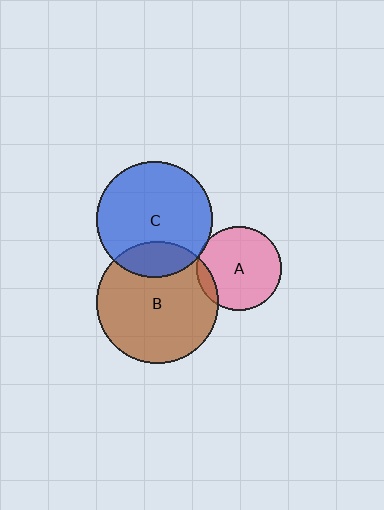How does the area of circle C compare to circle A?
Approximately 1.9 times.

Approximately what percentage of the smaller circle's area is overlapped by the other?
Approximately 5%.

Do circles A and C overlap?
Yes.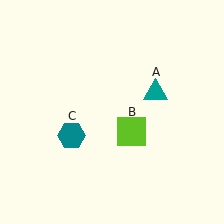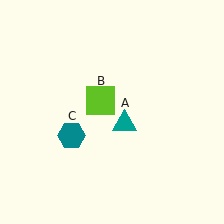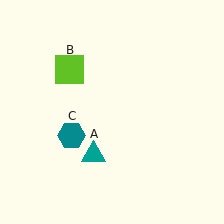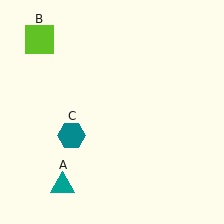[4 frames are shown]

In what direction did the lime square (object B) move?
The lime square (object B) moved up and to the left.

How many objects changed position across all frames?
2 objects changed position: teal triangle (object A), lime square (object B).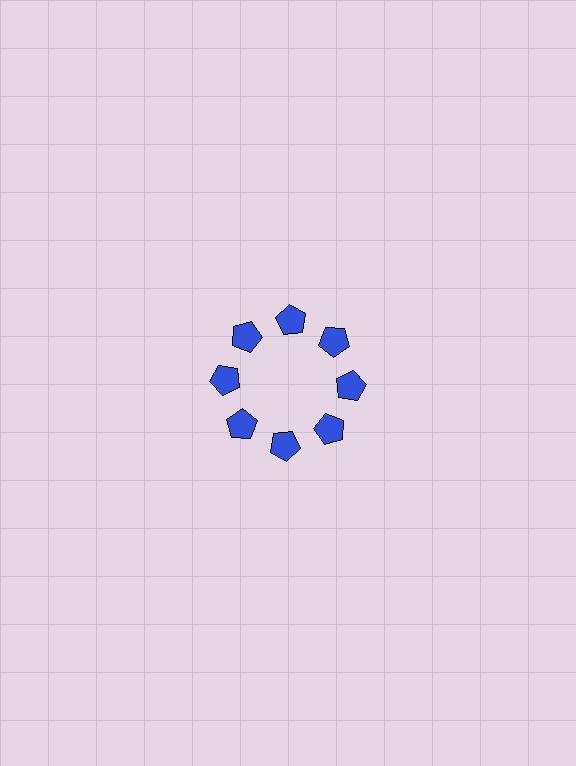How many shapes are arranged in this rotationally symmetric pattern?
There are 8 shapes, arranged in 8 groups of 1.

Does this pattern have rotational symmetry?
Yes, this pattern has 8-fold rotational symmetry. It looks the same after rotating 45 degrees around the center.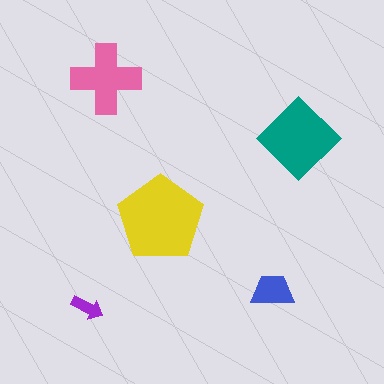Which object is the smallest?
The purple arrow.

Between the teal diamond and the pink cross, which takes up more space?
The teal diamond.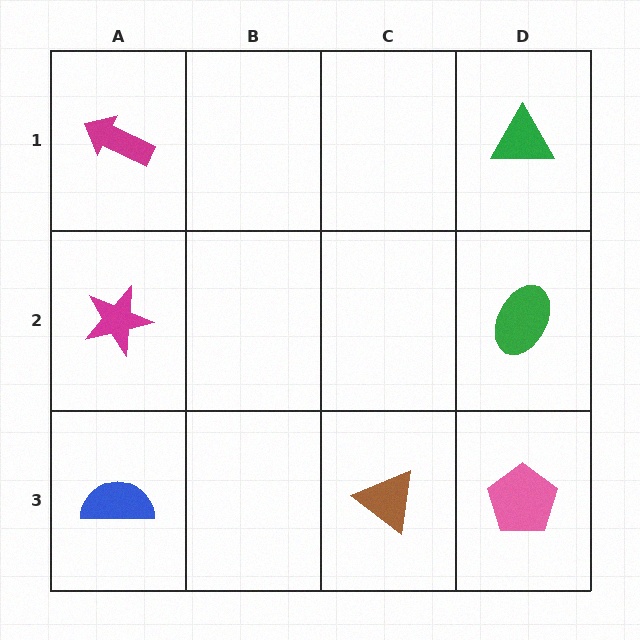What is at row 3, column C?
A brown triangle.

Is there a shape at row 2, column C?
No, that cell is empty.